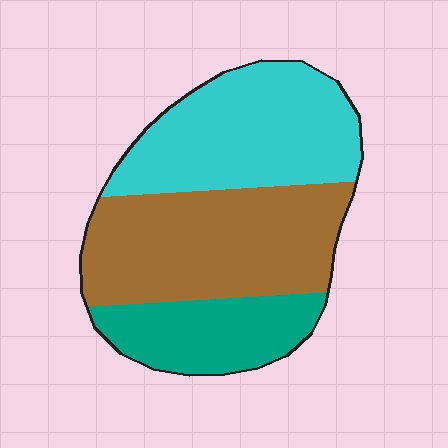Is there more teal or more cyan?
Cyan.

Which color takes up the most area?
Brown, at roughly 40%.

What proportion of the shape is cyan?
Cyan covers 37% of the shape.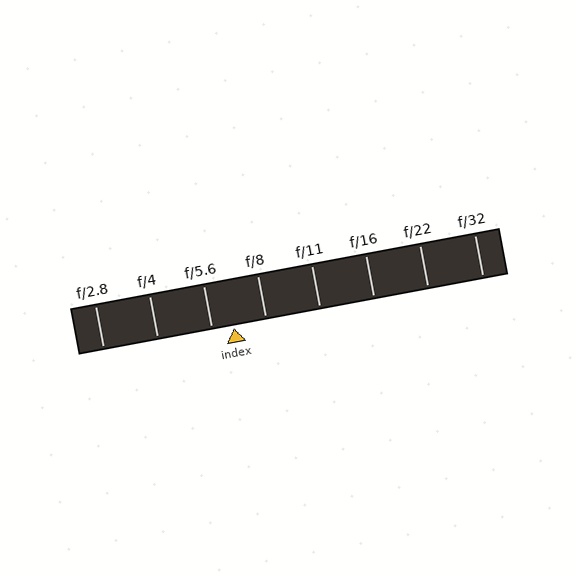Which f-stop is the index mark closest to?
The index mark is closest to f/5.6.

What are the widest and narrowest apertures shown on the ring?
The widest aperture shown is f/2.8 and the narrowest is f/32.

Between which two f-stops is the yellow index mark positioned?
The index mark is between f/5.6 and f/8.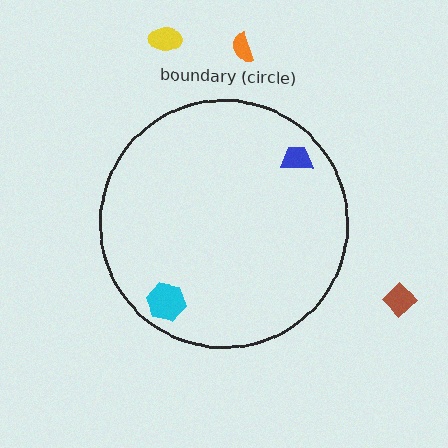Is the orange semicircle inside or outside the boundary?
Outside.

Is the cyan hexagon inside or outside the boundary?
Inside.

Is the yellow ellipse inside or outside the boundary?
Outside.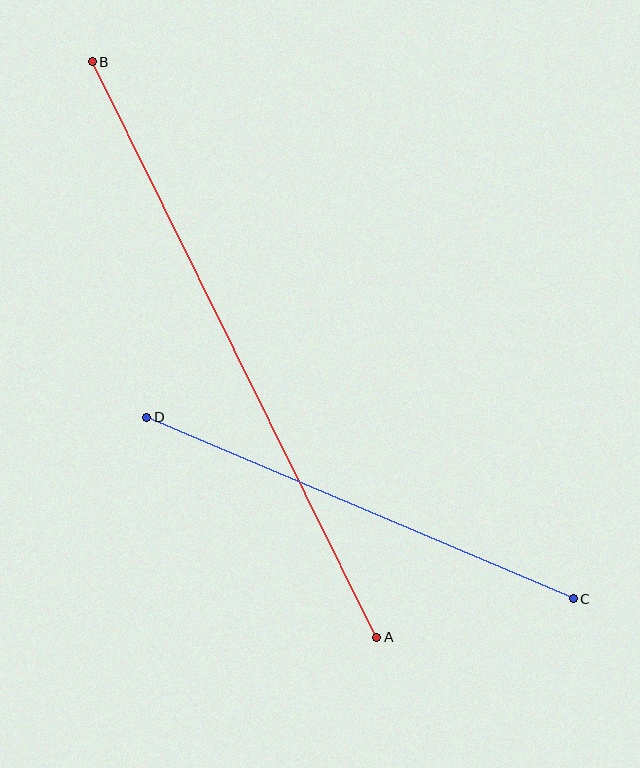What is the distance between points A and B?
The distance is approximately 642 pixels.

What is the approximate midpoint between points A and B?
The midpoint is at approximately (234, 350) pixels.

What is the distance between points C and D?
The distance is approximately 464 pixels.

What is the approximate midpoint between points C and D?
The midpoint is at approximately (360, 508) pixels.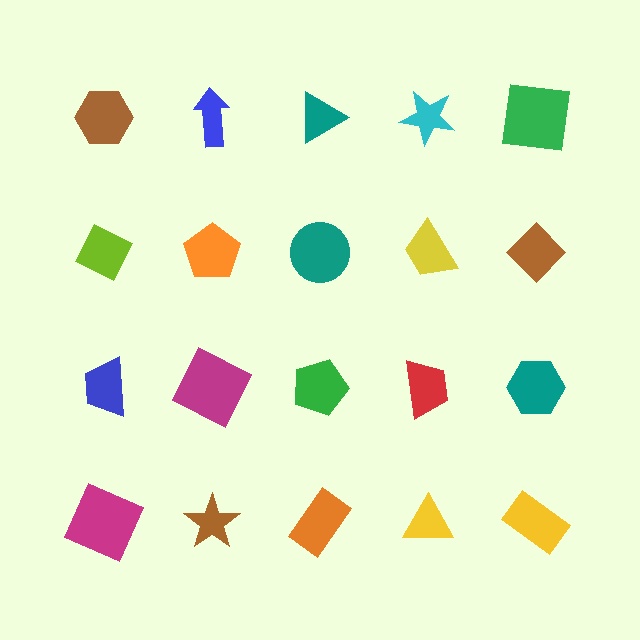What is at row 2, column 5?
A brown diamond.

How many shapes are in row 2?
5 shapes.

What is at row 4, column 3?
An orange rectangle.